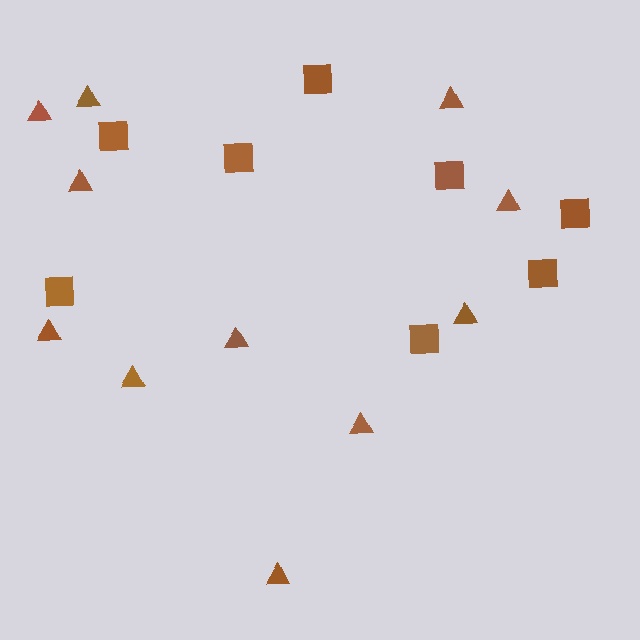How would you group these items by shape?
There are 2 groups: one group of triangles (11) and one group of squares (8).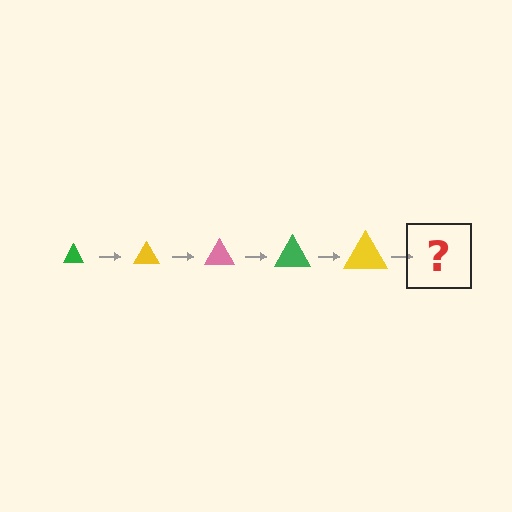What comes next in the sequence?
The next element should be a pink triangle, larger than the previous one.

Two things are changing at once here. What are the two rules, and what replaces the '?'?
The two rules are that the triangle grows larger each step and the color cycles through green, yellow, and pink. The '?' should be a pink triangle, larger than the previous one.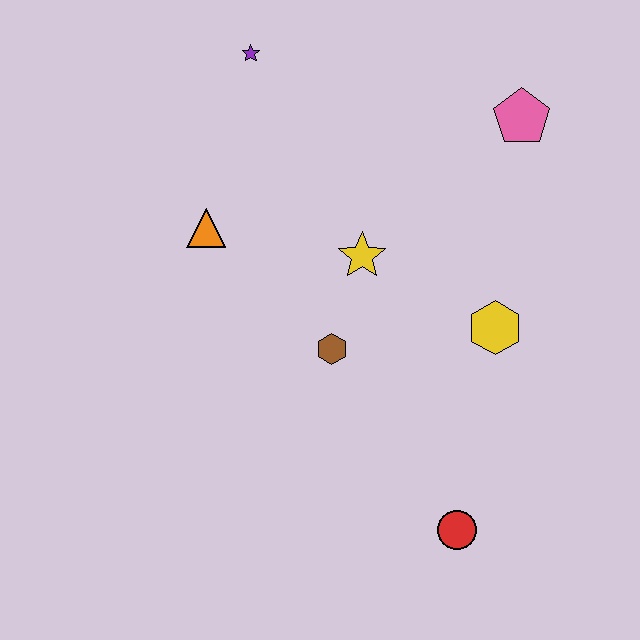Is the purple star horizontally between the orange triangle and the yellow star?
Yes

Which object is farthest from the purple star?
The red circle is farthest from the purple star.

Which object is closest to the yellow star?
The brown hexagon is closest to the yellow star.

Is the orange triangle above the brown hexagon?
Yes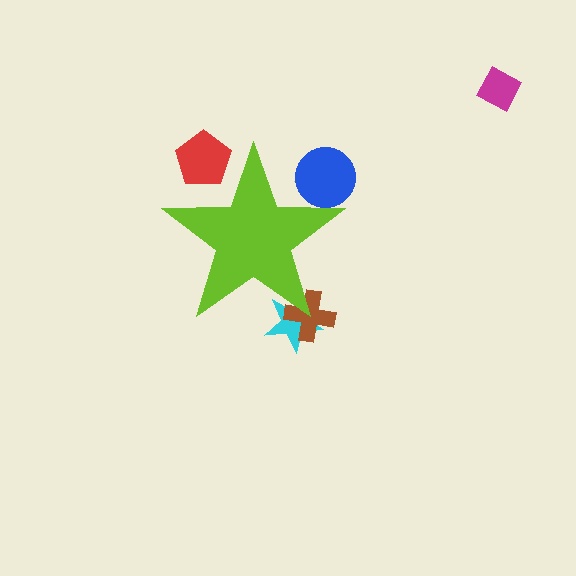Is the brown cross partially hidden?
Yes, the brown cross is partially hidden behind the lime star.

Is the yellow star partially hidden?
Yes, the yellow star is partially hidden behind the lime star.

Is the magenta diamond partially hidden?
No, the magenta diamond is fully visible.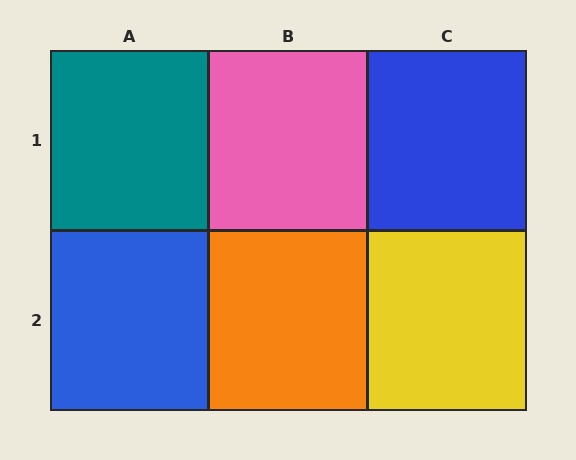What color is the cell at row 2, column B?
Orange.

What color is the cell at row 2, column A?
Blue.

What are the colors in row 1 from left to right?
Teal, pink, blue.